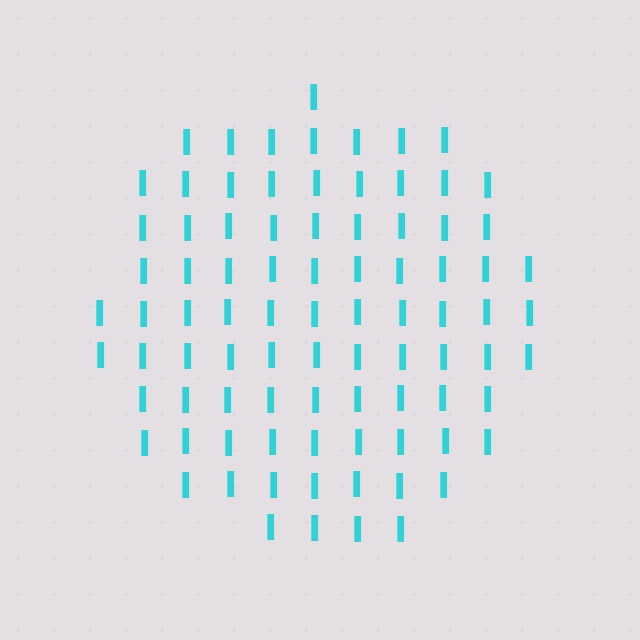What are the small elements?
The small elements are letter I's.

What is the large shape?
The large shape is a circle.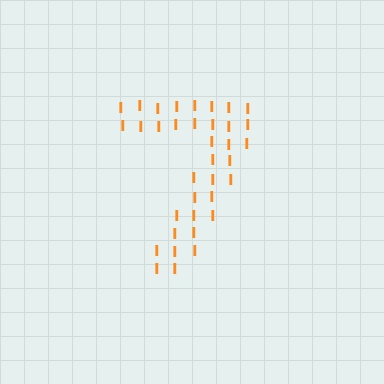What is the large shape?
The large shape is the digit 7.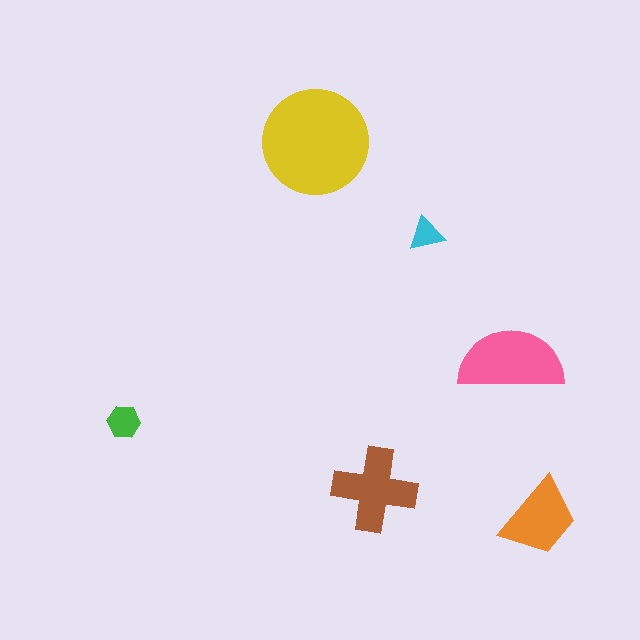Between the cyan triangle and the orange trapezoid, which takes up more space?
The orange trapezoid.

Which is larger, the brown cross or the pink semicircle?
The pink semicircle.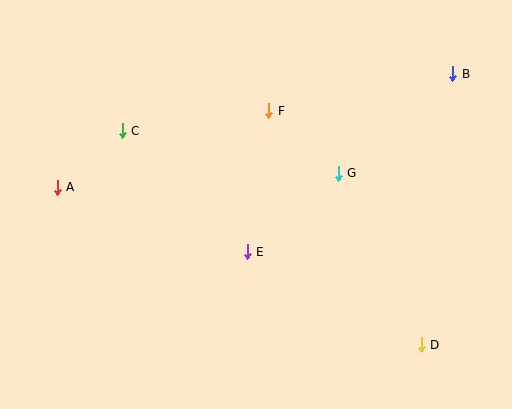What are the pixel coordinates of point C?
Point C is at (122, 131).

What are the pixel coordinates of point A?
Point A is at (57, 187).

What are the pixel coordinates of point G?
Point G is at (338, 173).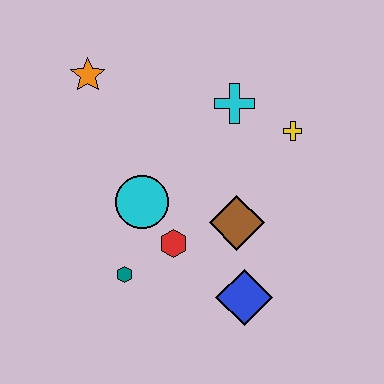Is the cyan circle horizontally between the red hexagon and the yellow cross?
No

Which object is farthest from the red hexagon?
The orange star is farthest from the red hexagon.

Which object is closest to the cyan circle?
The red hexagon is closest to the cyan circle.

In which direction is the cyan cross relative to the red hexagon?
The cyan cross is above the red hexagon.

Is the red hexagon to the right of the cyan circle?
Yes